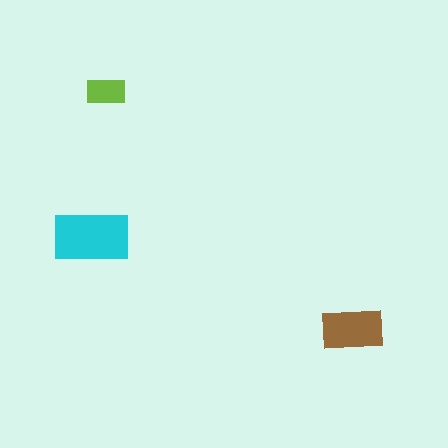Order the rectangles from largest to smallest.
the cyan one, the brown one, the lime one.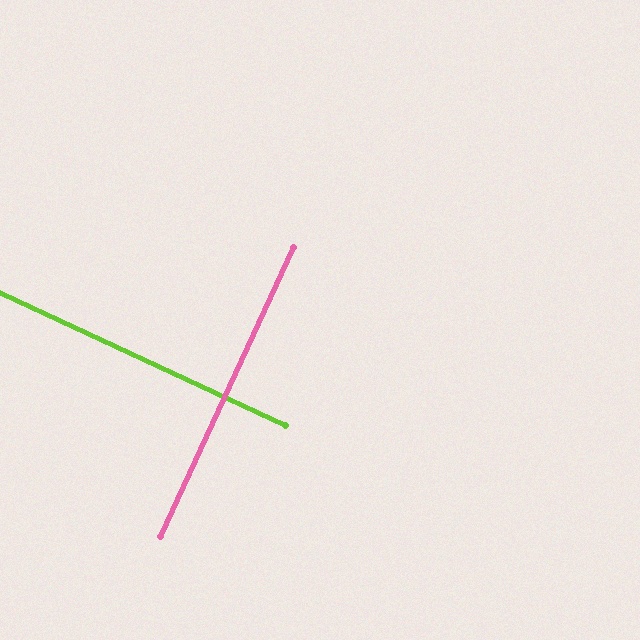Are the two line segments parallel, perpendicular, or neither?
Perpendicular — they meet at approximately 90°.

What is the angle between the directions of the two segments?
Approximately 90 degrees.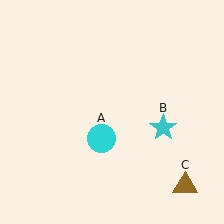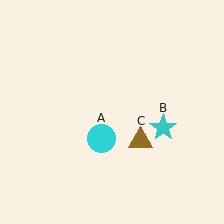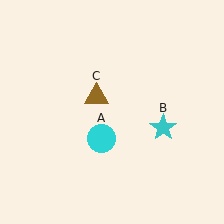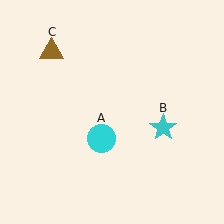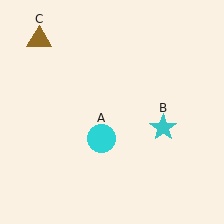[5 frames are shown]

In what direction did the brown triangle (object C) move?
The brown triangle (object C) moved up and to the left.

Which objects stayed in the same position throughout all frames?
Cyan circle (object A) and cyan star (object B) remained stationary.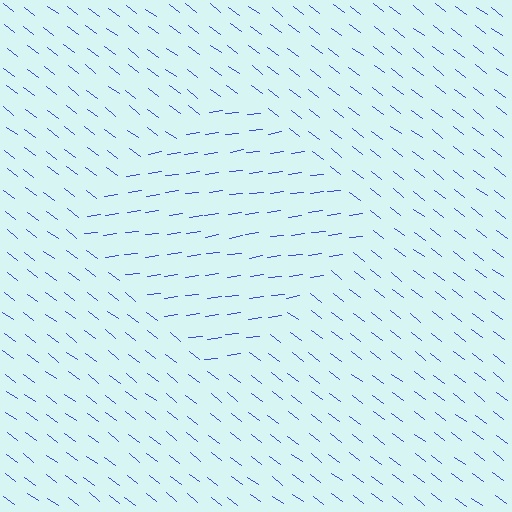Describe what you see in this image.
The image is filled with small blue line segments. A diamond region in the image has lines oriented differently from the surrounding lines, creating a visible texture boundary.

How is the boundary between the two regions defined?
The boundary is defined purely by a change in line orientation (approximately 45 degrees difference). All lines are the same color and thickness.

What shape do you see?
I see a diamond.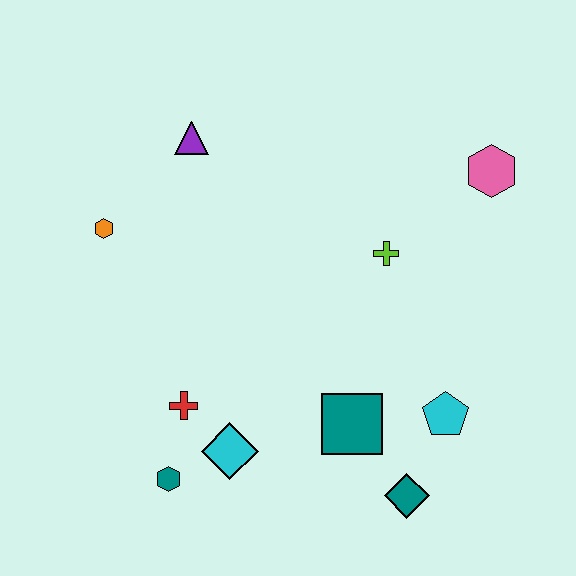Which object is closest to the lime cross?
The pink hexagon is closest to the lime cross.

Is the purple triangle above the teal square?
Yes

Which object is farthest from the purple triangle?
The teal diamond is farthest from the purple triangle.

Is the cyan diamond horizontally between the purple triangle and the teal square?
Yes